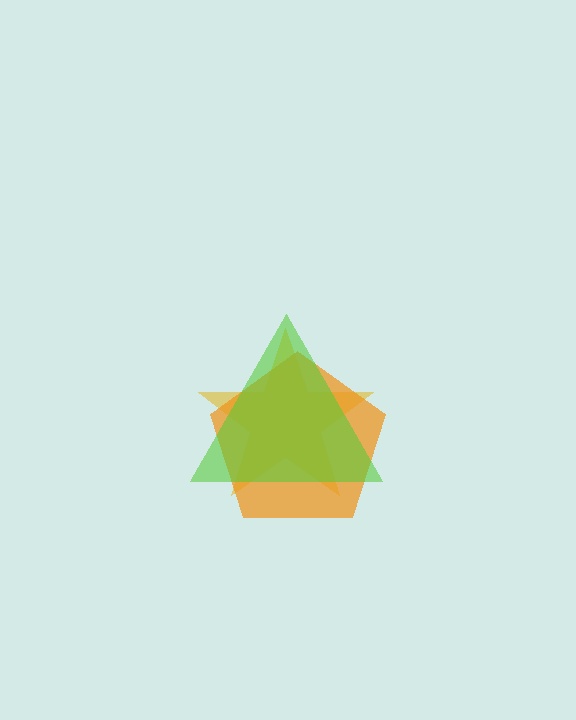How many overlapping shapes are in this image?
There are 3 overlapping shapes in the image.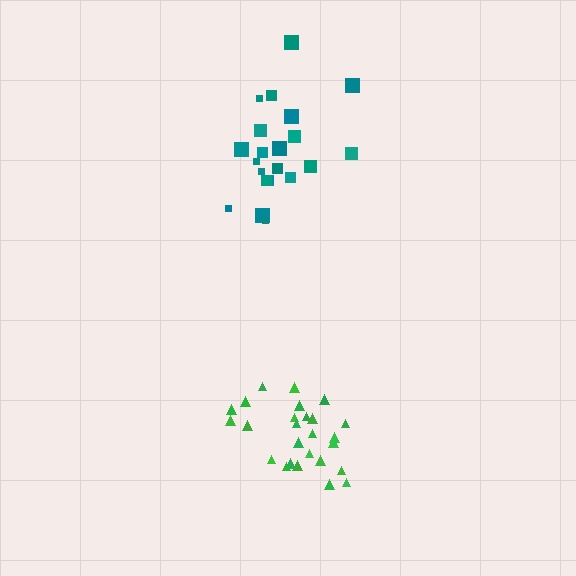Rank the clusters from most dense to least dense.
green, teal.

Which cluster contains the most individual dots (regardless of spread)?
Green (26).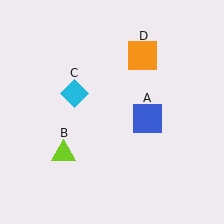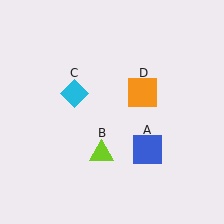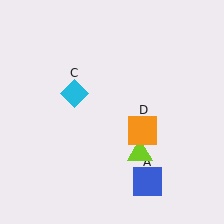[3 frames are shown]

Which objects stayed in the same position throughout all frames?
Cyan diamond (object C) remained stationary.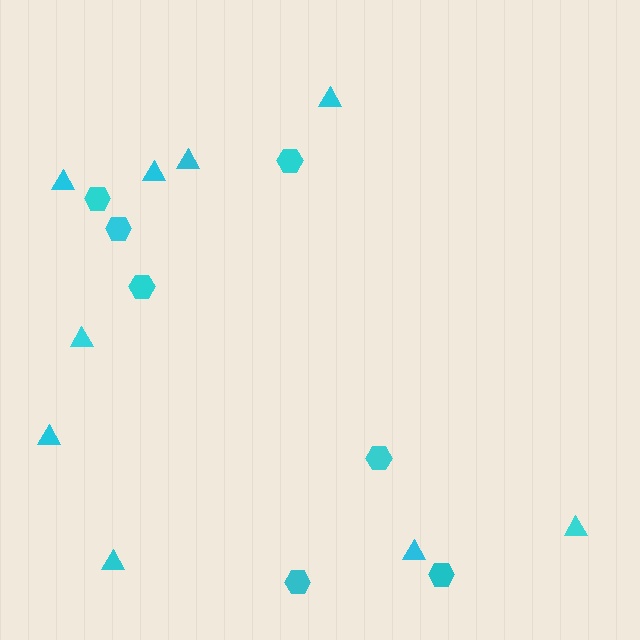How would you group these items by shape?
There are 2 groups: one group of hexagons (7) and one group of triangles (9).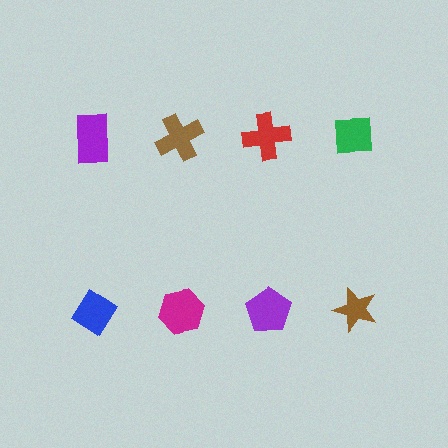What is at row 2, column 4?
A brown star.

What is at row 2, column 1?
A blue diamond.